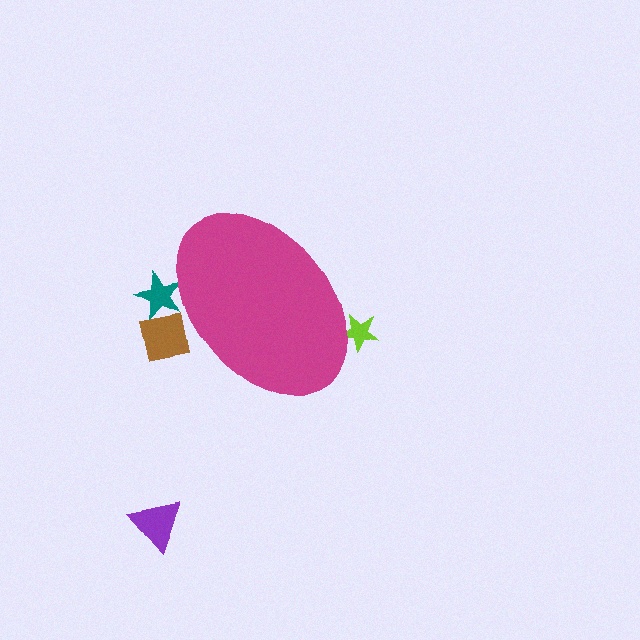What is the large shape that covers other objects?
A magenta ellipse.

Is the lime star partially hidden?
Yes, the lime star is partially hidden behind the magenta ellipse.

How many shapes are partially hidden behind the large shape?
3 shapes are partially hidden.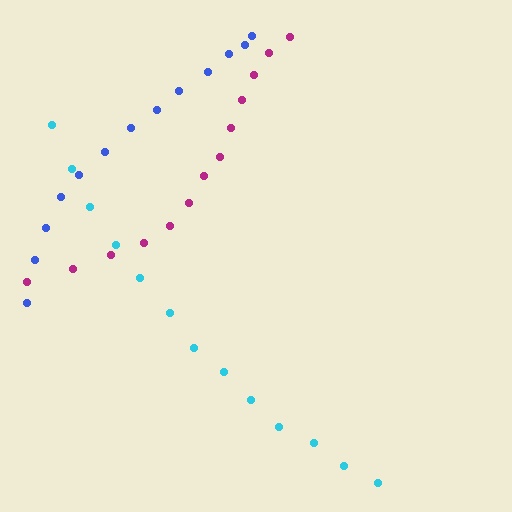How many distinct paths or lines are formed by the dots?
There are 3 distinct paths.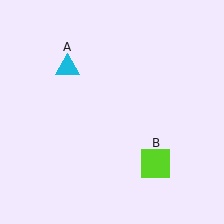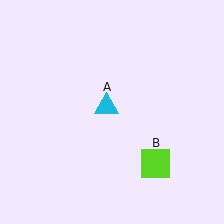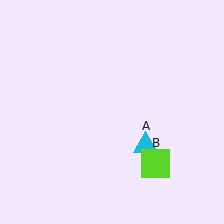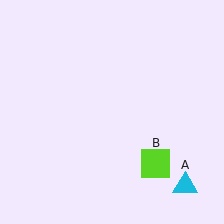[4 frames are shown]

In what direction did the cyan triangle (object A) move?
The cyan triangle (object A) moved down and to the right.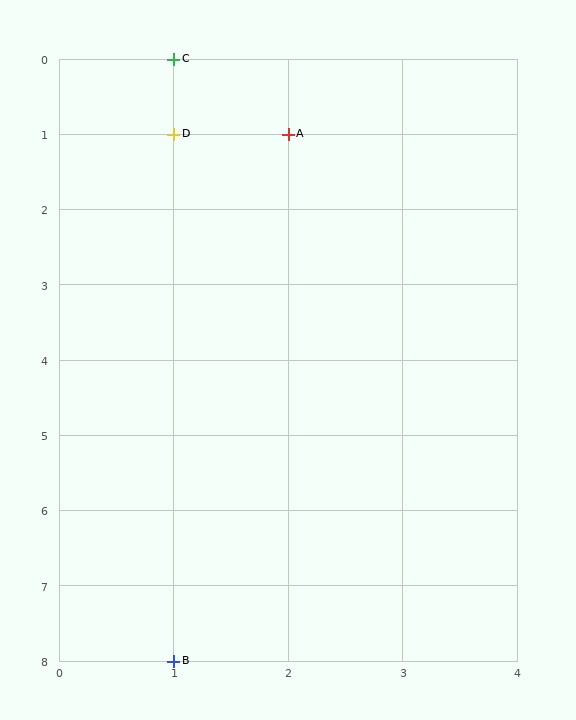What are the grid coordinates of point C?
Point C is at grid coordinates (1, 0).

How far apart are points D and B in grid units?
Points D and B are 7 rows apart.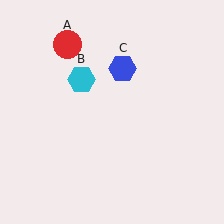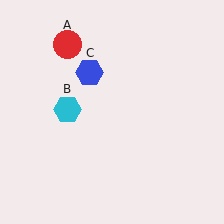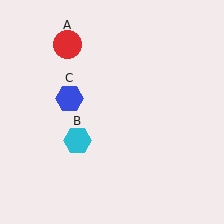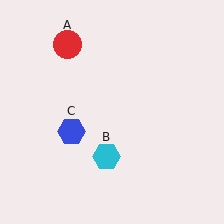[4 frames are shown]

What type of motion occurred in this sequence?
The cyan hexagon (object B), blue hexagon (object C) rotated counterclockwise around the center of the scene.